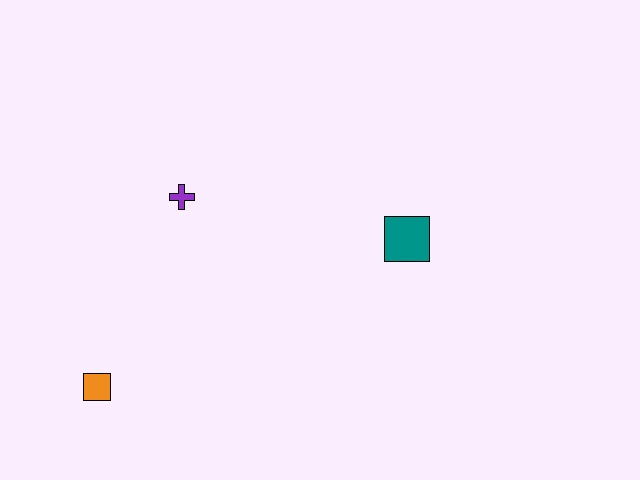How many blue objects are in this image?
There are no blue objects.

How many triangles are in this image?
There are no triangles.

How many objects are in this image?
There are 3 objects.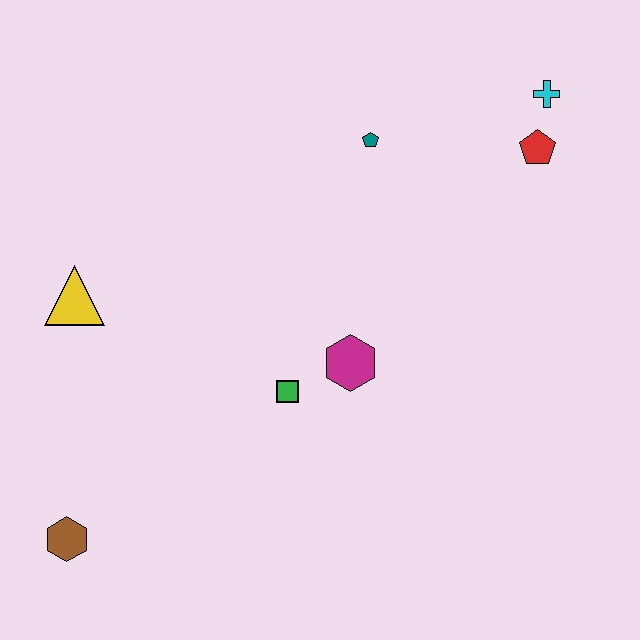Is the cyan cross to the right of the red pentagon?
Yes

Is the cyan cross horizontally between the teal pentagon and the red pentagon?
No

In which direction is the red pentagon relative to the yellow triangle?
The red pentagon is to the right of the yellow triangle.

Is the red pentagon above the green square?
Yes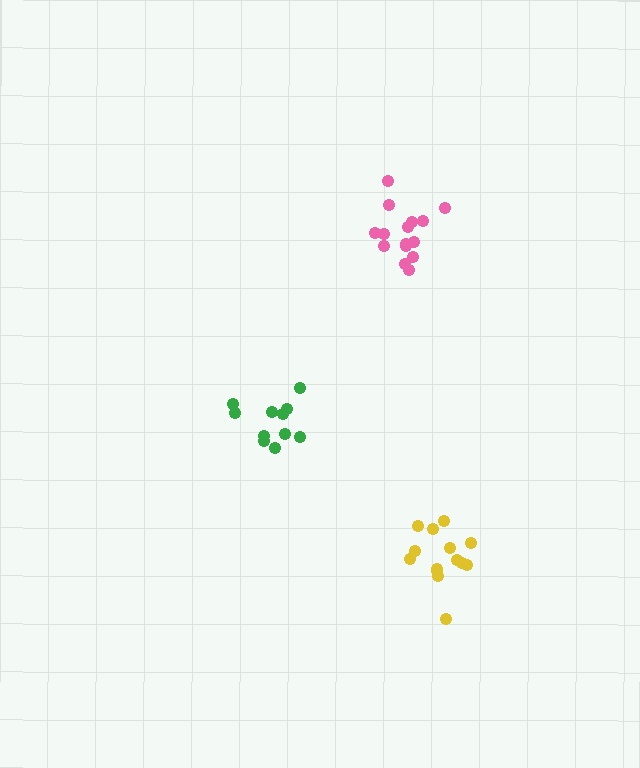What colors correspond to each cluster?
The clusters are colored: pink, yellow, green.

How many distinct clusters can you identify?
There are 3 distinct clusters.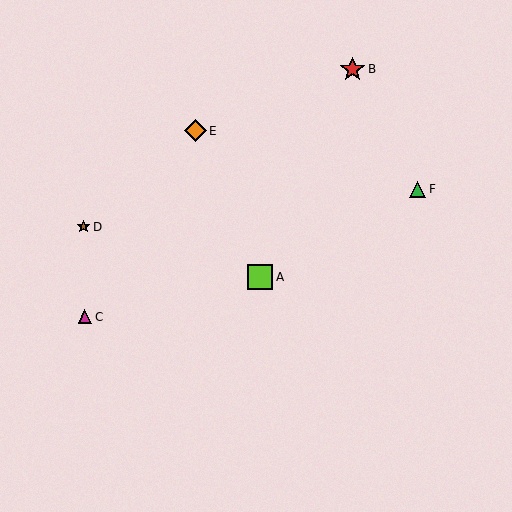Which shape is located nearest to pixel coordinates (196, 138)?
The orange diamond (labeled E) at (195, 131) is nearest to that location.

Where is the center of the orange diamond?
The center of the orange diamond is at (195, 131).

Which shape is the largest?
The lime square (labeled A) is the largest.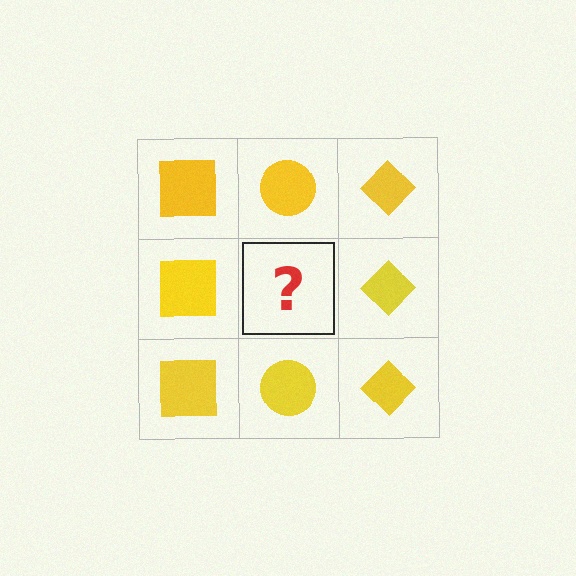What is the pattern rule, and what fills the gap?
The rule is that each column has a consistent shape. The gap should be filled with a yellow circle.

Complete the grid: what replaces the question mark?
The question mark should be replaced with a yellow circle.